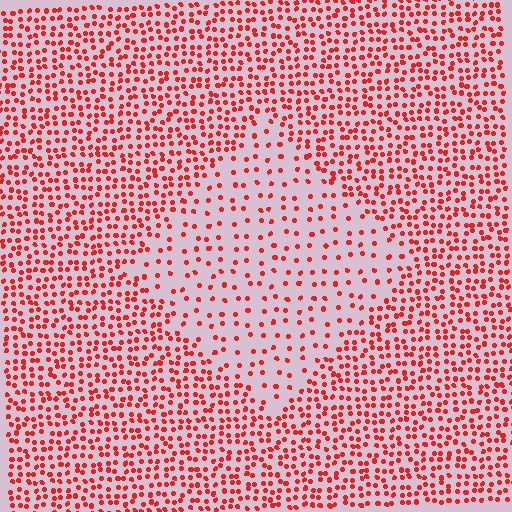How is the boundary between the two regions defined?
The boundary is defined by a change in element density (approximately 2.5x ratio). All elements are the same color, size, and shape.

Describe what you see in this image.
The image contains small red elements arranged at two different densities. A diamond-shaped region is visible where the elements are less densely packed than the surrounding area.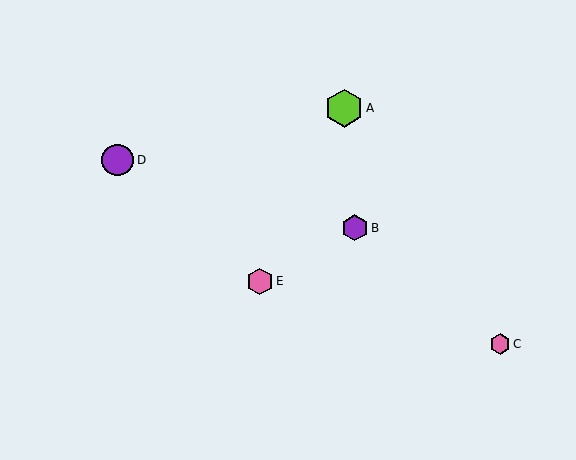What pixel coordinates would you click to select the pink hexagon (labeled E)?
Click at (260, 281) to select the pink hexagon E.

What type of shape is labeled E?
Shape E is a pink hexagon.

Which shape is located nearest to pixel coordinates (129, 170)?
The purple circle (labeled D) at (118, 160) is nearest to that location.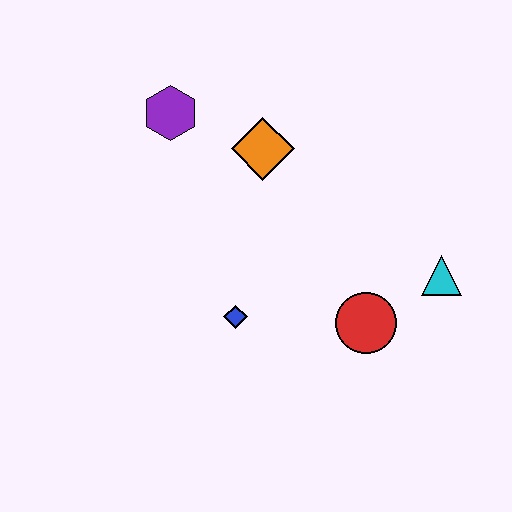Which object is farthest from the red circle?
The purple hexagon is farthest from the red circle.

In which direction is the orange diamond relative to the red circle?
The orange diamond is above the red circle.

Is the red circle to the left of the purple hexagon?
No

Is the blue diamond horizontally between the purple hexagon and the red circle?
Yes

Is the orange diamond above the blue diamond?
Yes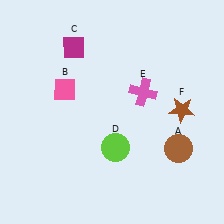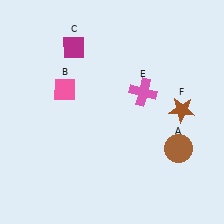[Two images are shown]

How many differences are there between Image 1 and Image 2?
There is 1 difference between the two images.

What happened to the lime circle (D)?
The lime circle (D) was removed in Image 2. It was in the bottom-right area of Image 1.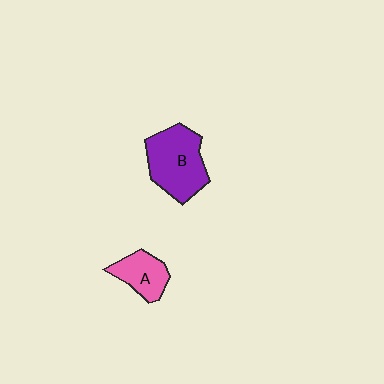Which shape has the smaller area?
Shape A (pink).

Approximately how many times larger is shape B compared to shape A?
Approximately 1.8 times.